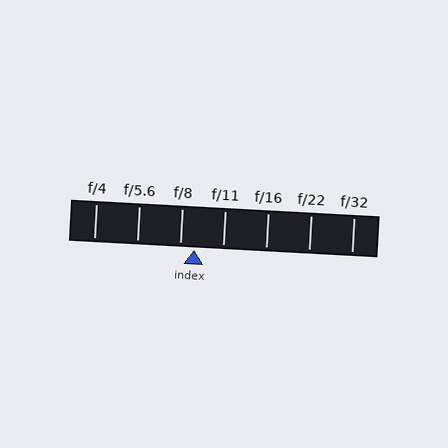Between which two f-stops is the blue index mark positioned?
The index mark is between f/8 and f/11.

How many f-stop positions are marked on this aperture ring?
There are 7 f-stop positions marked.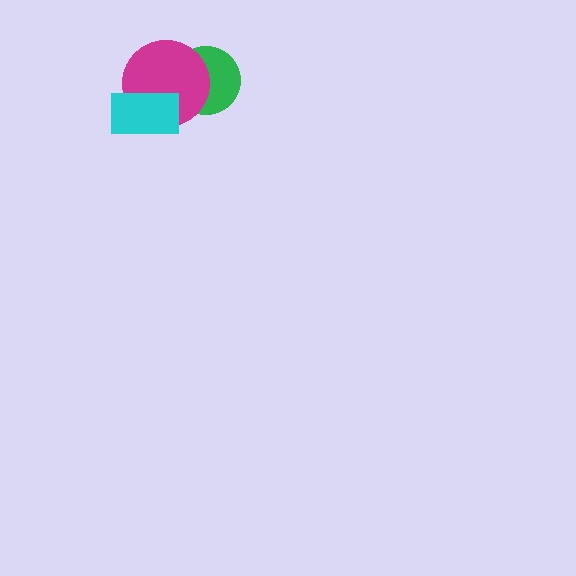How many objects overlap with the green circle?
1 object overlaps with the green circle.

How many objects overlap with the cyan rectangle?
1 object overlaps with the cyan rectangle.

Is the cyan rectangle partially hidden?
No, no other shape covers it.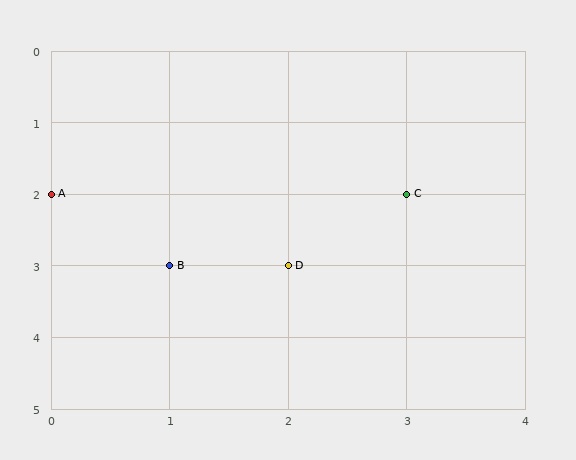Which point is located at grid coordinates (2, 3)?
Point D is at (2, 3).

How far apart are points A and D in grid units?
Points A and D are 2 columns and 1 row apart (about 2.2 grid units diagonally).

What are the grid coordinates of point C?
Point C is at grid coordinates (3, 2).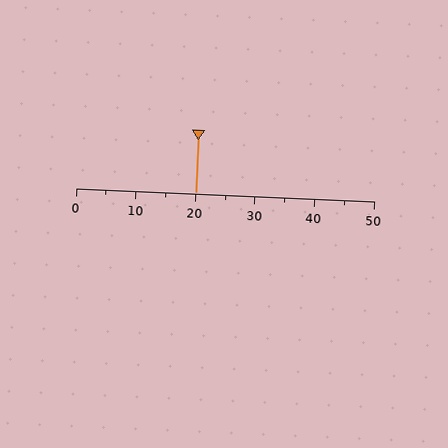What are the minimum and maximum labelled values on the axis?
The axis runs from 0 to 50.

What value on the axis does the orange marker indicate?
The marker indicates approximately 20.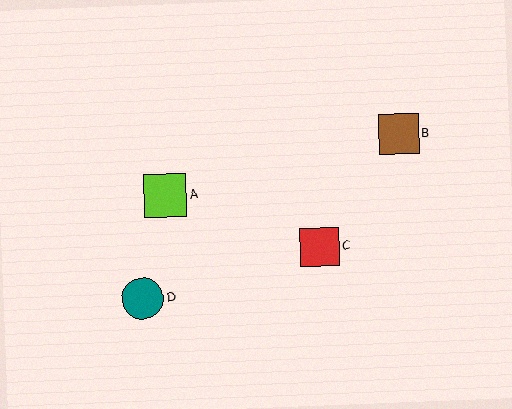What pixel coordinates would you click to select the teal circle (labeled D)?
Click at (143, 299) to select the teal circle D.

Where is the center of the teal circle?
The center of the teal circle is at (143, 299).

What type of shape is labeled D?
Shape D is a teal circle.